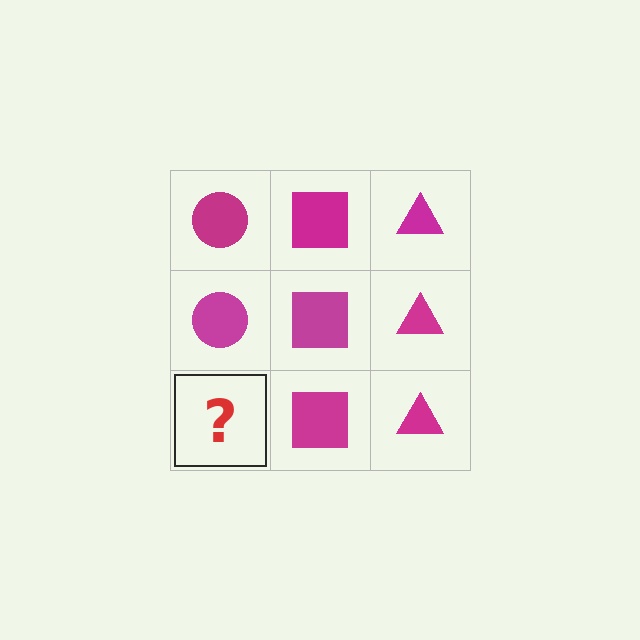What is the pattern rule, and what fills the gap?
The rule is that each column has a consistent shape. The gap should be filled with a magenta circle.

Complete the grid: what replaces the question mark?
The question mark should be replaced with a magenta circle.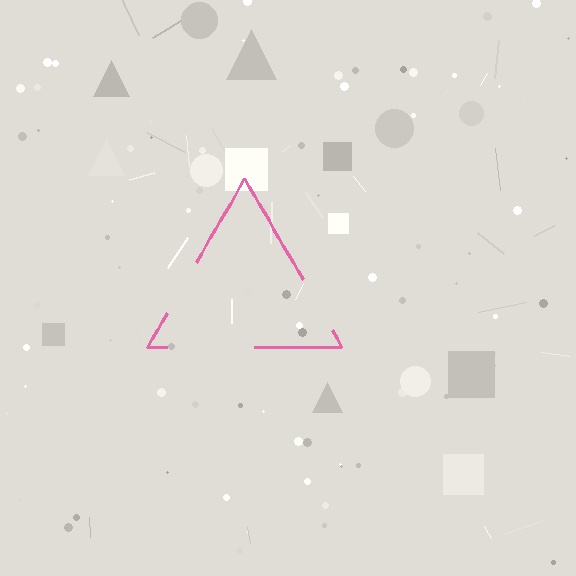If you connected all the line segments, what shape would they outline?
They would outline a triangle.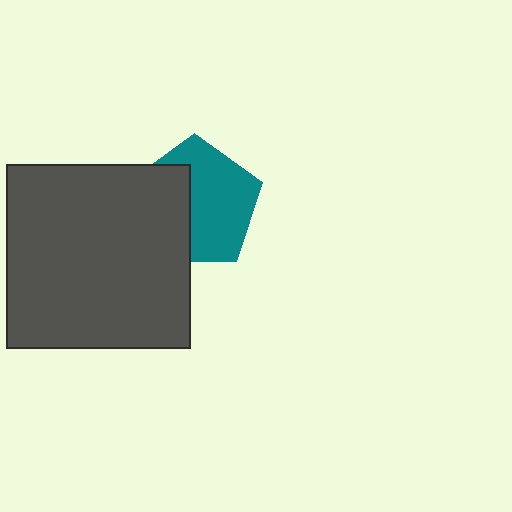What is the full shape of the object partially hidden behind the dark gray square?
The partially hidden object is a teal pentagon.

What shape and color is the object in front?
The object in front is a dark gray square.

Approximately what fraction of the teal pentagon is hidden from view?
Roughly 42% of the teal pentagon is hidden behind the dark gray square.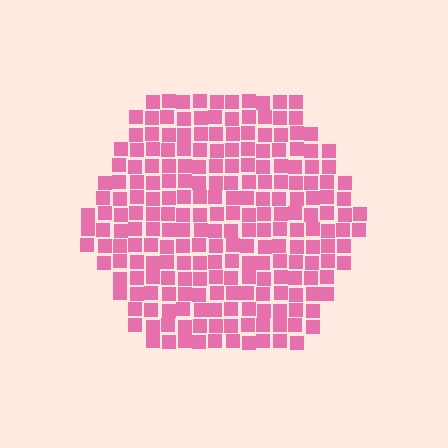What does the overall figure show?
The overall figure shows a hexagon.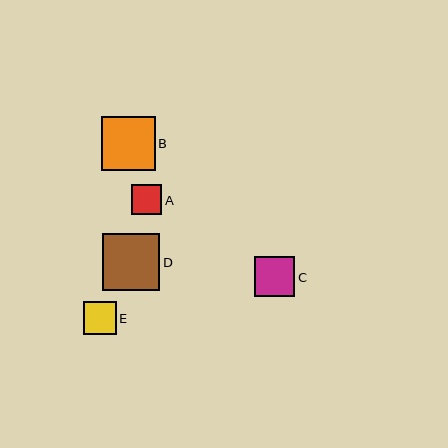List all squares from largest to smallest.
From largest to smallest: D, B, C, E, A.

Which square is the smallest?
Square A is the smallest with a size of approximately 30 pixels.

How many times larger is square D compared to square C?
Square D is approximately 1.4 times the size of square C.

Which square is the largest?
Square D is the largest with a size of approximately 57 pixels.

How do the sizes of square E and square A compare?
Square E and square A are approximately the same size.